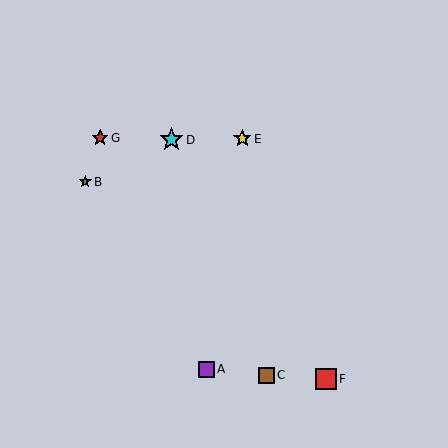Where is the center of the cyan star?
The center of the cyan star is at (171, 140).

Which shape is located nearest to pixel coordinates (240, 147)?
The yellow star (labeled E) at (242, 139) is nearest to that location.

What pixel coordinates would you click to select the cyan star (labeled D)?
Click at (171, 140) to select the cyan star D.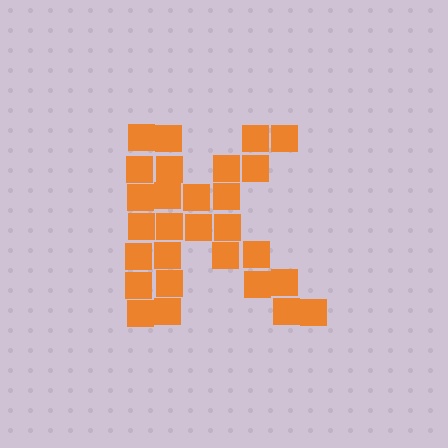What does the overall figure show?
The overall figure shows the letter K.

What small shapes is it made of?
It is made of small squares.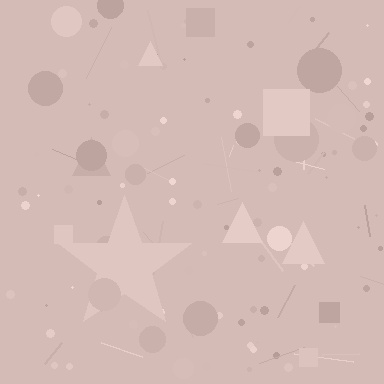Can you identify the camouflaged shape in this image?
The camouflaged shape is a star.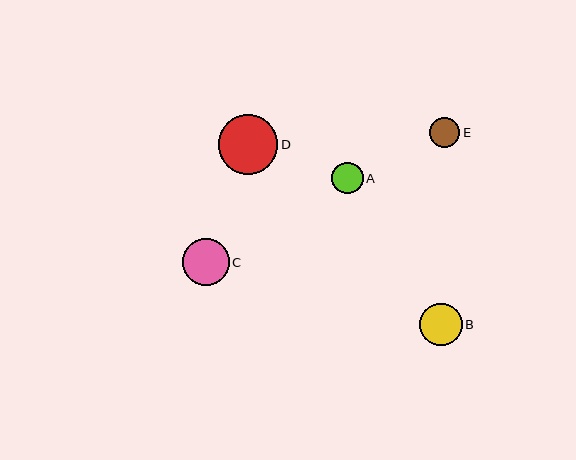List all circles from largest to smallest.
From largest to smallest: D, C, B, A, E.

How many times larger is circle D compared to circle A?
Circle D is approximately 1.9 times the size of circle A.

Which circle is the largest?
Circle D is the largest with a size of approximately 59 pixels.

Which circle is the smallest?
Circle E is the smallest with a size of approximately 30 pixels.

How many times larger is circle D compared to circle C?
Circle D is approximately 1.3 times the size of circle C.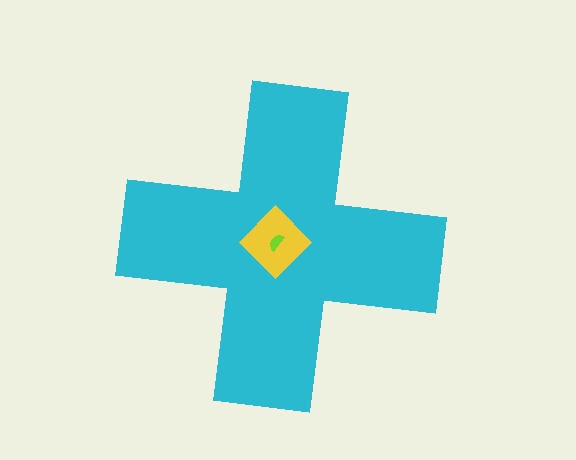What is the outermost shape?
The cyan cross.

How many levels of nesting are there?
3.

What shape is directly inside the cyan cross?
The yellow diamond.